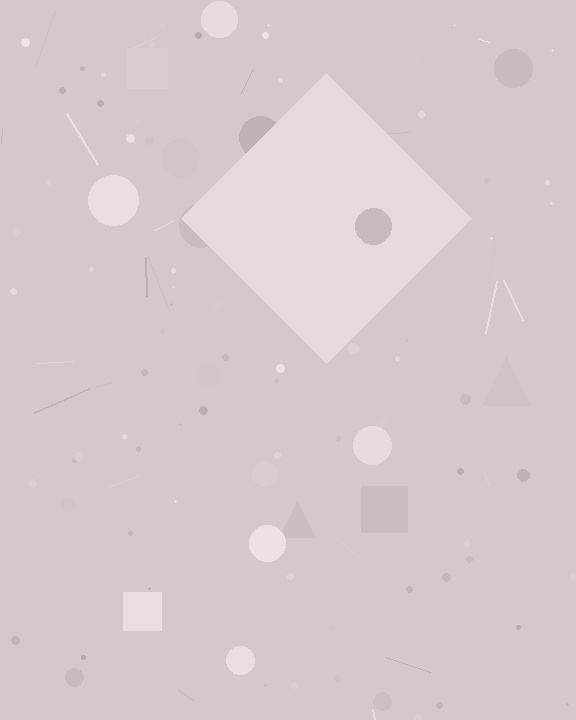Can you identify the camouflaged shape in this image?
The camouflaged shape is a diamond.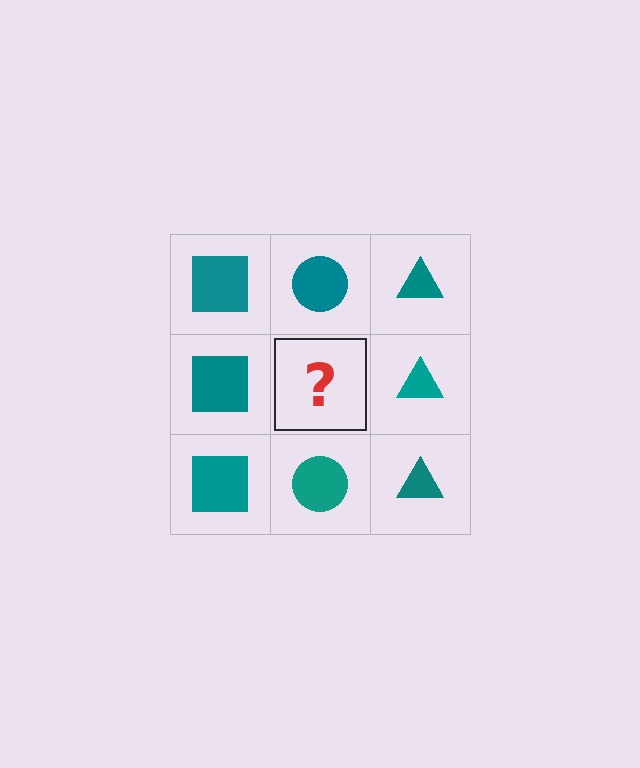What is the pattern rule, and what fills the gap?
The rule is that each column has a consistent shape. The gap should be filled with a teal circle.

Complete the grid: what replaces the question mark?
The question mark should be replaced with a teal circle.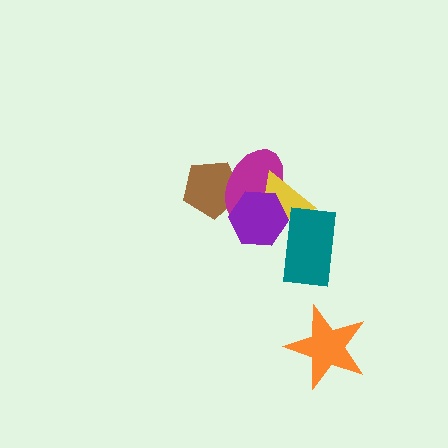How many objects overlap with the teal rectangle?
2 objects overlap with the teal rectangle.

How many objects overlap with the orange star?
0 objects overlap with the orange star.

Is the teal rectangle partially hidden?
No, no other shape covers it.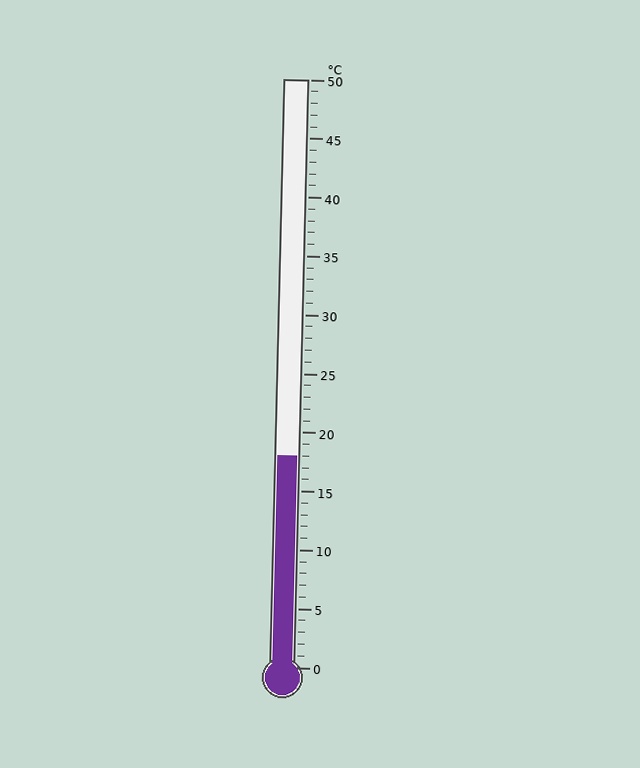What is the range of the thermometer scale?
The thermometer scale ranges from 0°C to 50°C.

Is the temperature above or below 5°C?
The temperature is above 5°C.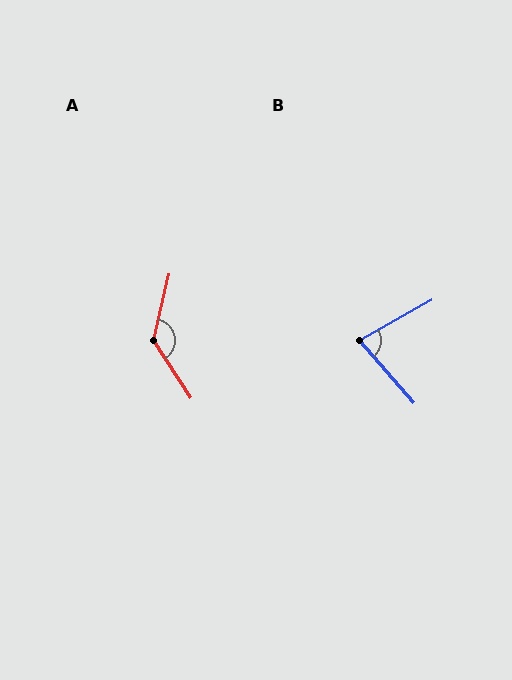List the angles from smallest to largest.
B (78°), A (133°).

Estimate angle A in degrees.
Approximately 133 degrees.